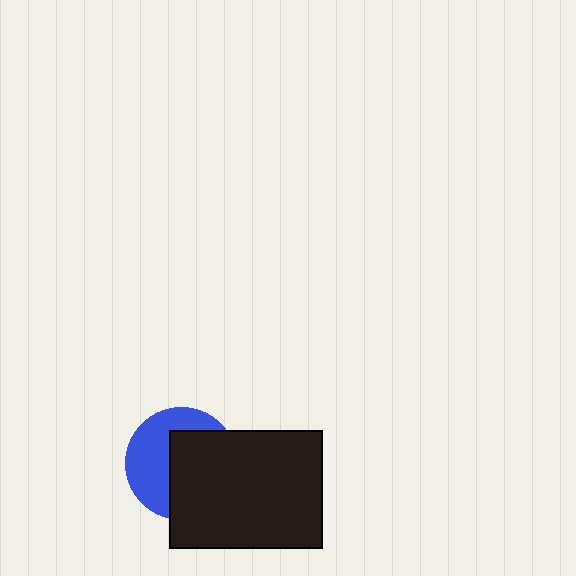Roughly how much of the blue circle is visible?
About half of it is visible (roughly 46%).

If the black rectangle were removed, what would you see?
You would see the complete blue circle.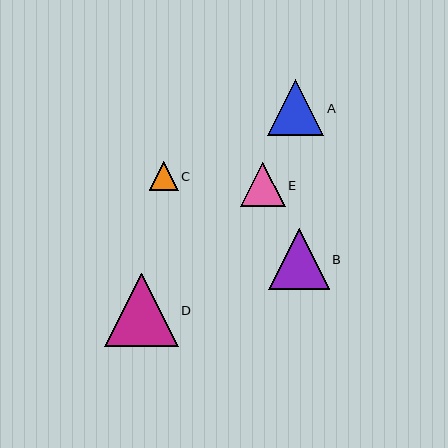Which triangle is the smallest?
Triangle C is the smallest with a size of approximately 29 pixels.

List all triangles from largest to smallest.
From largest to smallest: D, B, A, E, C.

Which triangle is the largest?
Triangle D is the largest with a size of approximately 73 pixels.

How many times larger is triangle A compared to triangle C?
Triangle A is approximately 2.0 times the size of triangle C.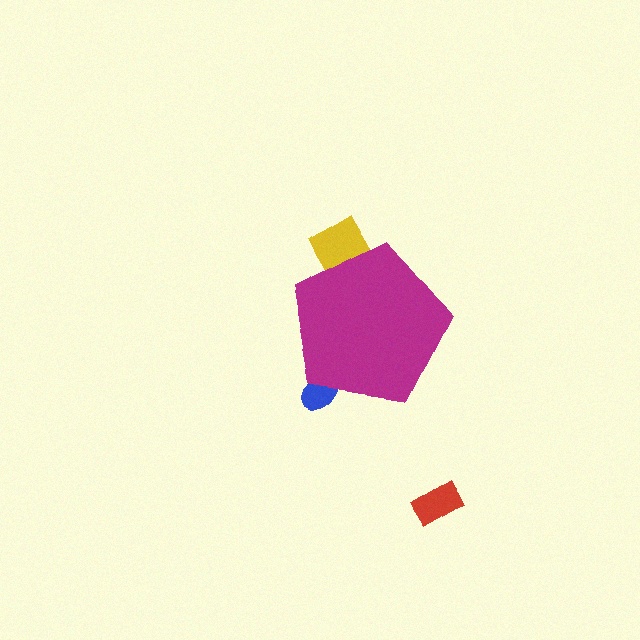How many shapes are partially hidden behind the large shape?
2 shapes are partially hidden.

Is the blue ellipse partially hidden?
Yes, the blue ellipse is partially hidden behind the magenta pentagon.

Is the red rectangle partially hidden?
No, the red rectangle is fully visible.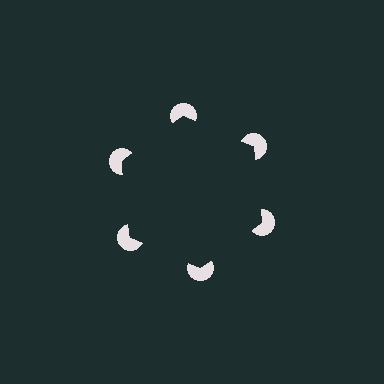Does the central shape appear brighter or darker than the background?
It typically appears slightly darker than the background, even though no actual brightness change is drawn.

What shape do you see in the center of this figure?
An illusory hexagon — its edges are inferred from the aligned wedge cuts in the pac-man discs, not physically drawn.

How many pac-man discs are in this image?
There are 6 — one at each vertex of the illusory hexagon.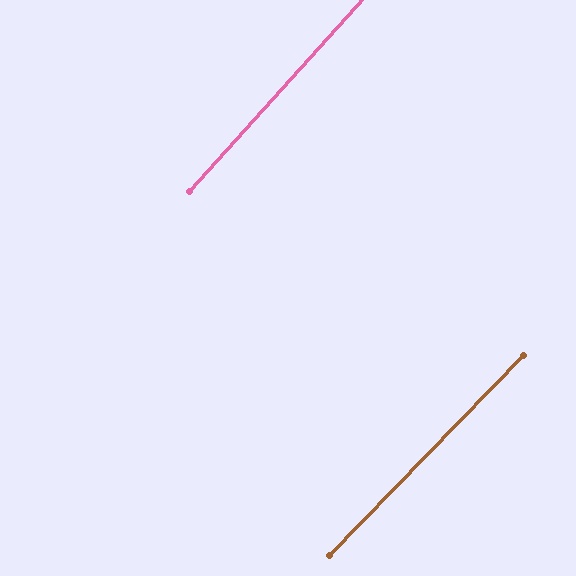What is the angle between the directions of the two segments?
Approximately 2 degrees.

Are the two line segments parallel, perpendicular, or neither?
Parallel — their directions differ by only 1.9°.